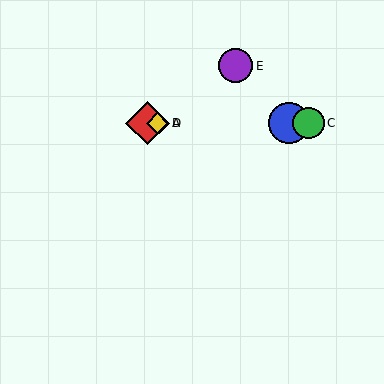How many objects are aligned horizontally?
4 objects (A, B, C, D) are aligned horizontally.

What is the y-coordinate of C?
Object C is at y≈123.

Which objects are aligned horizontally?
Objects A, B, C, D are aligned horizontally.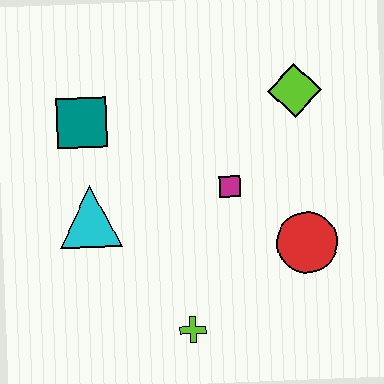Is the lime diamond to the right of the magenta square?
Yes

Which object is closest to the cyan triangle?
The teal square is closest to the cyan triangle.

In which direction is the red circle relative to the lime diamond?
The red circle is below the lime diamond.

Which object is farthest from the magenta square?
The teal square is farthest from the magenta square.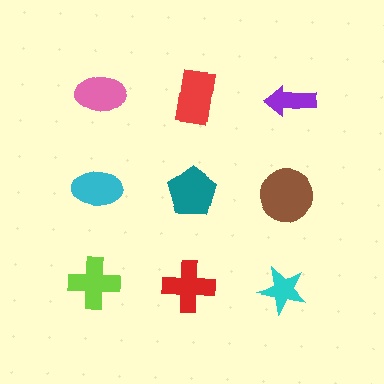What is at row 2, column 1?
A cyan ellipse.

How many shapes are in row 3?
3 shapes.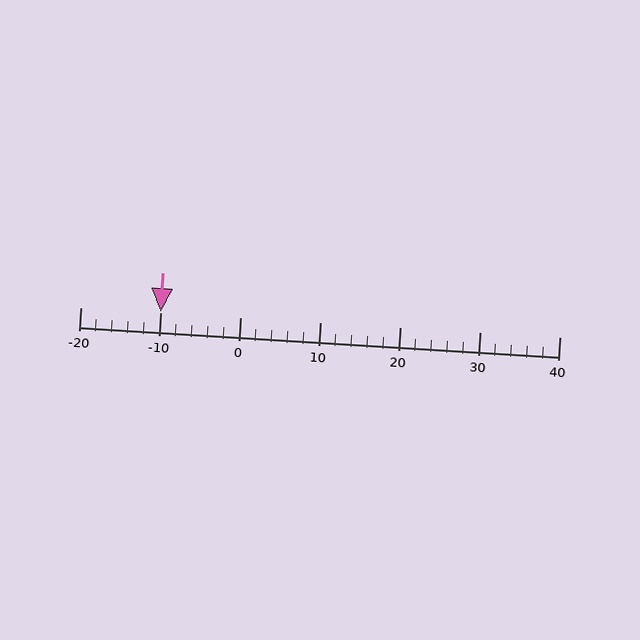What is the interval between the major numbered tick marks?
The major tick marks are spaced 10 units apart.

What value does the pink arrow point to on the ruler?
The pink arrow points to approximately -10.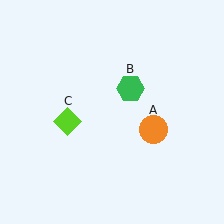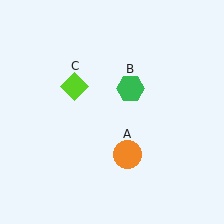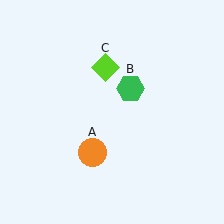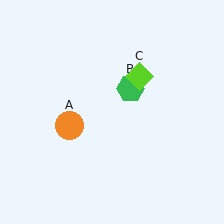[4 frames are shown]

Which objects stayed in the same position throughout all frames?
Green hexagon (object B) remained stationary.